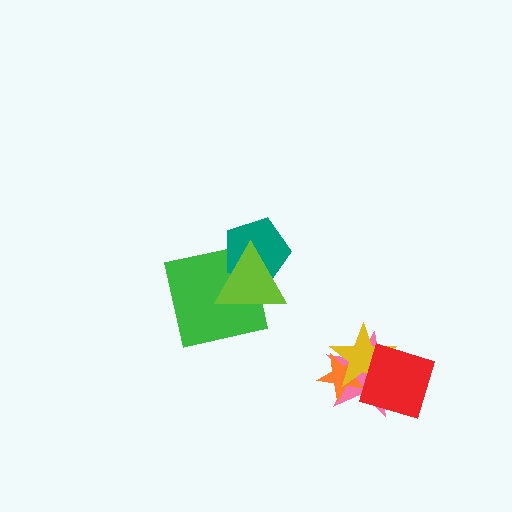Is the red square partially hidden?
No, no other shape covers it.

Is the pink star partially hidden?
Yes, it is partially covered by another shape.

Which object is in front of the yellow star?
The red square is in front of the yellow star.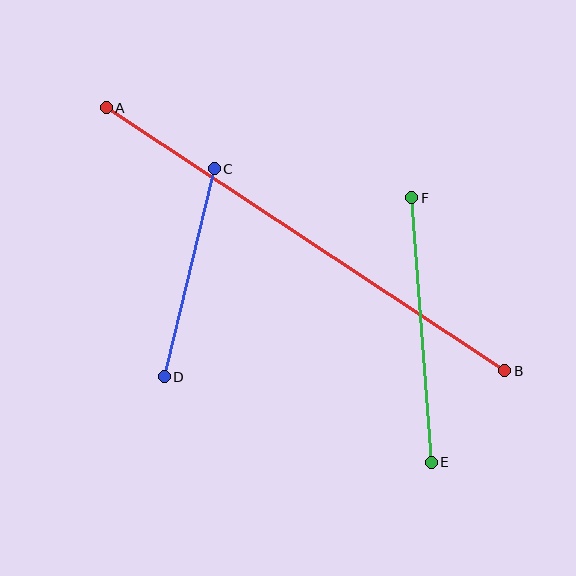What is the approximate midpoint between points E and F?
The midpoint is at approximately (421, 330) pixels.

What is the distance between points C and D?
The distance is approximately 214 pixels.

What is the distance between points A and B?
The distance is approximately 478 pixels.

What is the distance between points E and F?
The distance is approximately 266 pixels.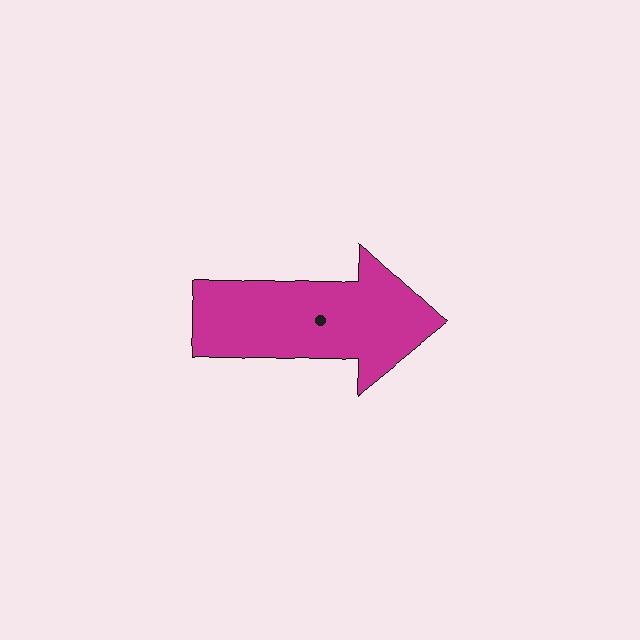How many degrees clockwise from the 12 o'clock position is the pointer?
Approximately 92 degrees.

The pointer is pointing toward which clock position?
Roughly 3 o'clock.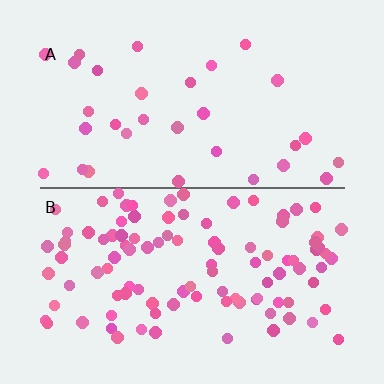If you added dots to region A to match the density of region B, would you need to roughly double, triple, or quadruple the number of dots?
Approximately triple.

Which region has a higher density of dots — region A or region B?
B (the bottom).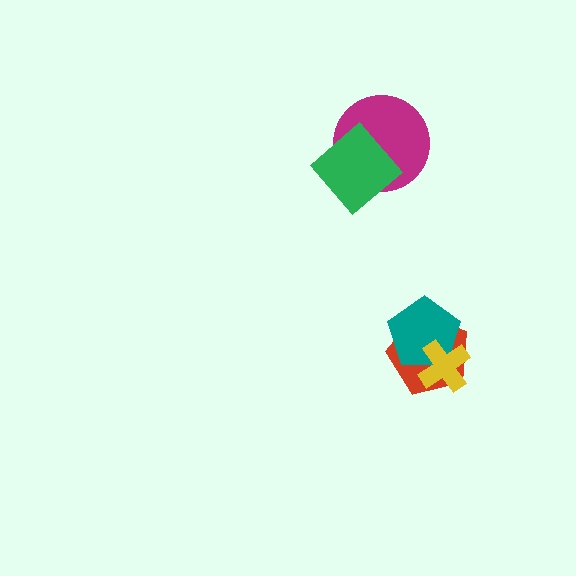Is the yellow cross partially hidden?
No, no other shape covers it.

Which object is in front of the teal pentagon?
The yellow cross is in front of the teal pentagon.